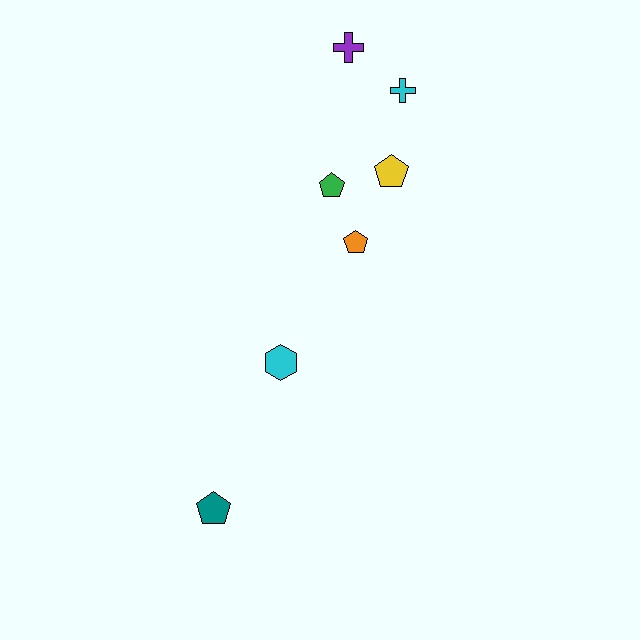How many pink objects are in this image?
There are no pink objects.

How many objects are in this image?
There are 7 objects.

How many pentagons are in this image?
There are 4 pentagons.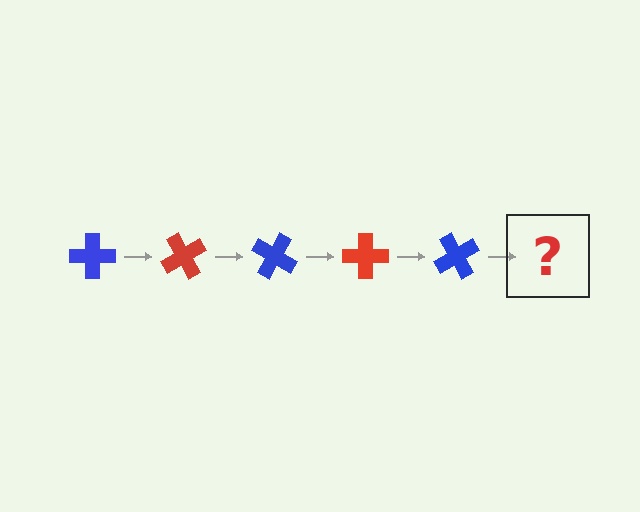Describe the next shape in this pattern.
It should be a red cross, rotated 300 degrees from the start.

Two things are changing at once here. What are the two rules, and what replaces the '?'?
The two rules are that it rotates 60 degrees each step and the color cycles through blue and red. The '?' should be a red cross, rotated 300 degrees from the start.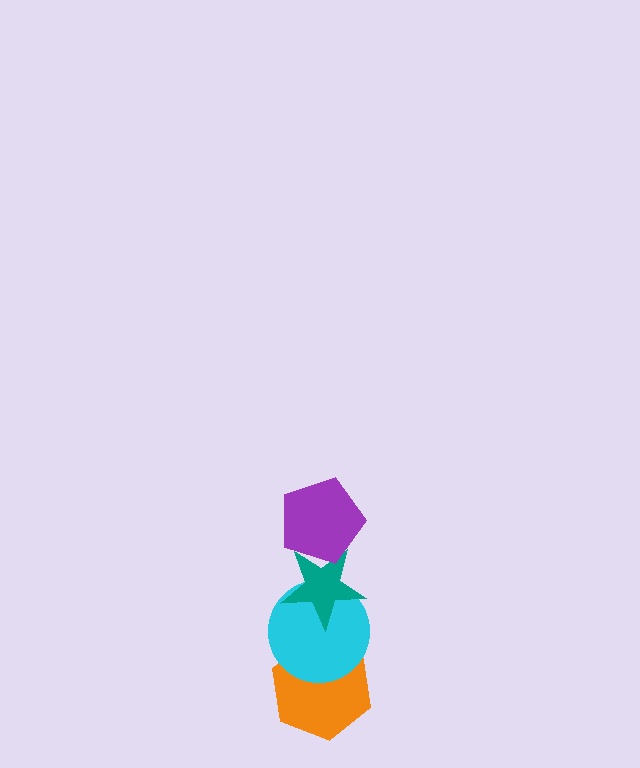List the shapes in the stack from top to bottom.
From top to bottom: the purple pentagon, the teal star, the cyan circle, the orange hexagon.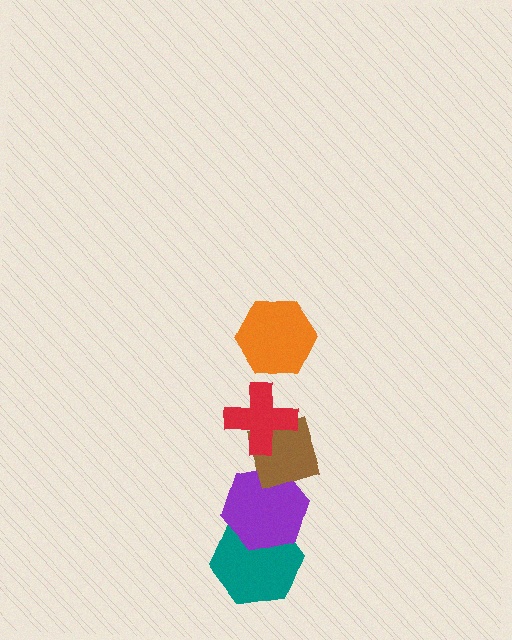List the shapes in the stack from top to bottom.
From top to bottom: the orange hexagon, the red cross, the brown diamond, the purple hexagon, the teal hexagon.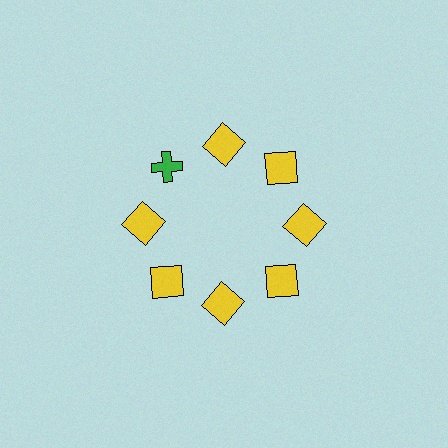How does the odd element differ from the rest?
It differs in both color (green instead of yellow) and shape (cross instead of square).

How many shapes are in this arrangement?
There are 8 shapes arranged in a ring pattern.